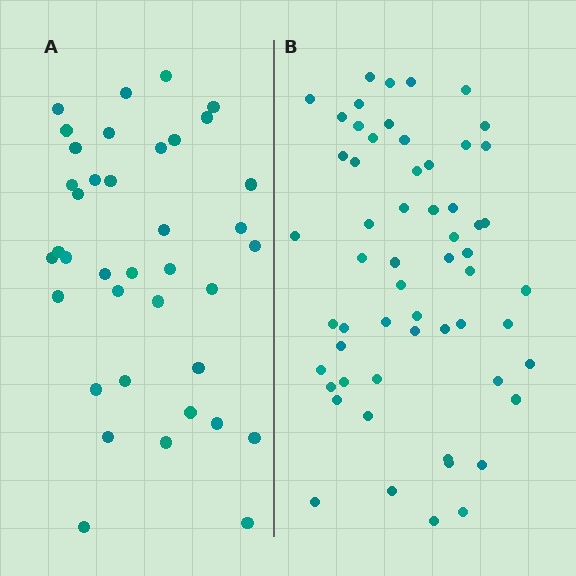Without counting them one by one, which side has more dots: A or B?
Region B (the right region) has more dots.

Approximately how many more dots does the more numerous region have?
Region B has approximately 20 more dots than region A.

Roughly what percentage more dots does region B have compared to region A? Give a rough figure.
About 55% more.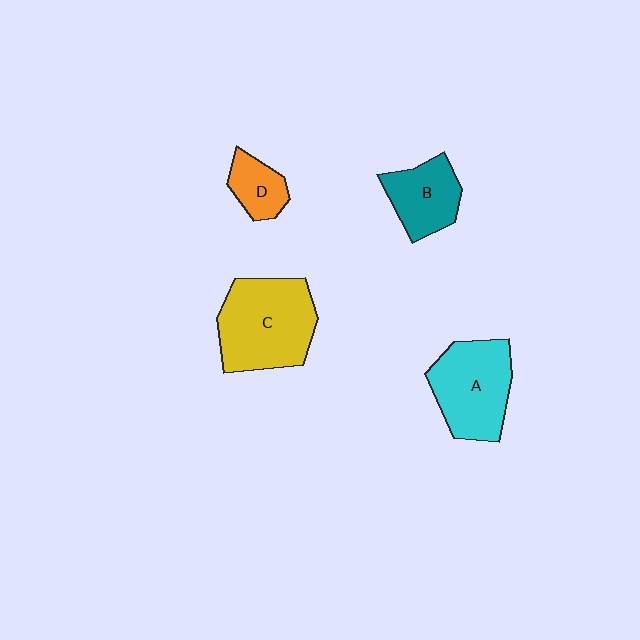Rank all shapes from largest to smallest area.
From largest to smallest: C (yellow), A (cyan), B (teal), D (orange).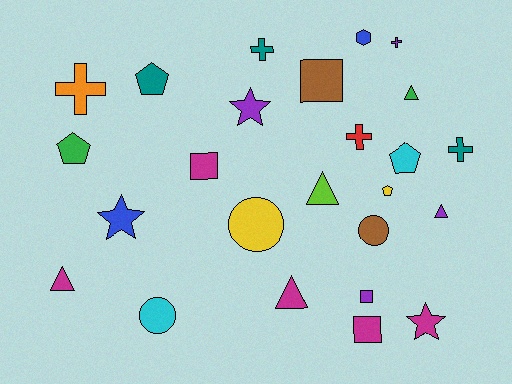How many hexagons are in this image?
There is 1 hexagon.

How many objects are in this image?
There are 25 objects.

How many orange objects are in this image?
There is 1 orange object.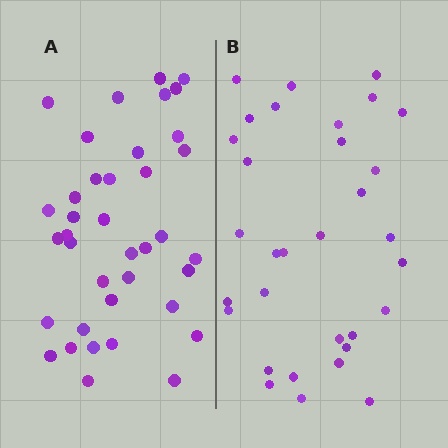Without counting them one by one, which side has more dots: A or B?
Region A (the left region) has more dots.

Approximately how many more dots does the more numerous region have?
Region A has about 6 more dots than region B.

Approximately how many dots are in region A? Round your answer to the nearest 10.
About 40 dots. (The exact count is 38, which rounds to 40.)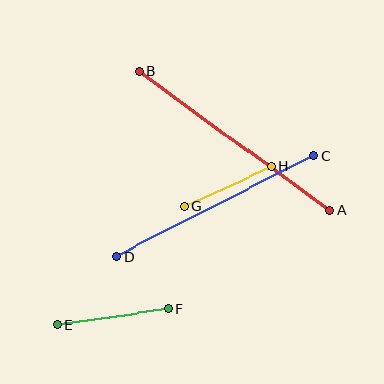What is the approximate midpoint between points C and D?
The midpoint is at approximately (215, 206) pixels.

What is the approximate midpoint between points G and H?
The midpoint is at approximately (228, 186) pixels.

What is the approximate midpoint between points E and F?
The midpoint is at approximately (113, 317) pixels.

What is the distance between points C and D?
The distance is approximately 221 pixels.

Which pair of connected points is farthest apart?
Points A and B are farthest apart.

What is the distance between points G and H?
The distance is approximately 95 pixels.